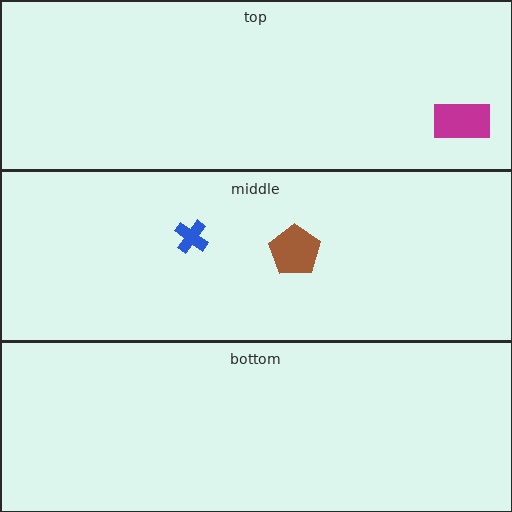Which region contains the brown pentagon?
The middle region.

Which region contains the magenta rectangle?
The top region.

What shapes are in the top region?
The magenta rectangle.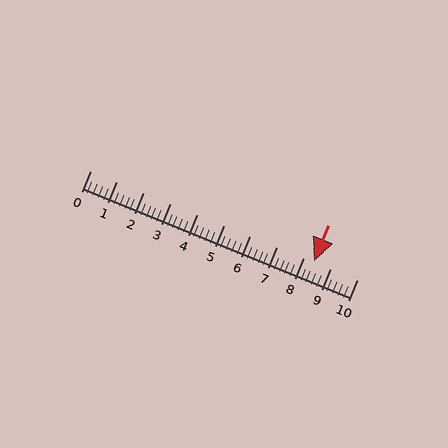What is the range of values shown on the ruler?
The ruler shows values from 0 to 10.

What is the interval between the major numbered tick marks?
The major tick marks are spaced 1 units apart.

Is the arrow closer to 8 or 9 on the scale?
The arrow is closer to 8.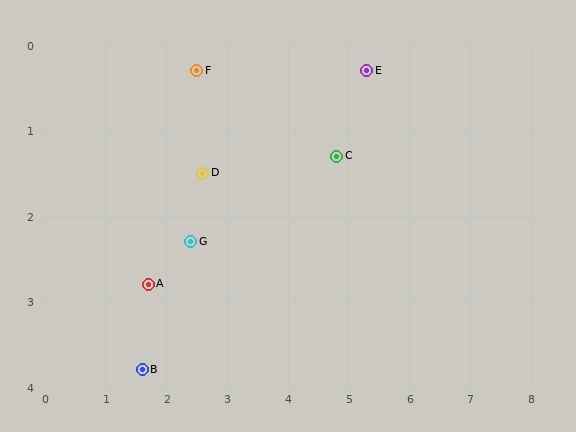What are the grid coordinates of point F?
Point F is at approximately (2.5, 0.3).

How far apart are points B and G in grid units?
Points B and G are about 1.7 grid units apart.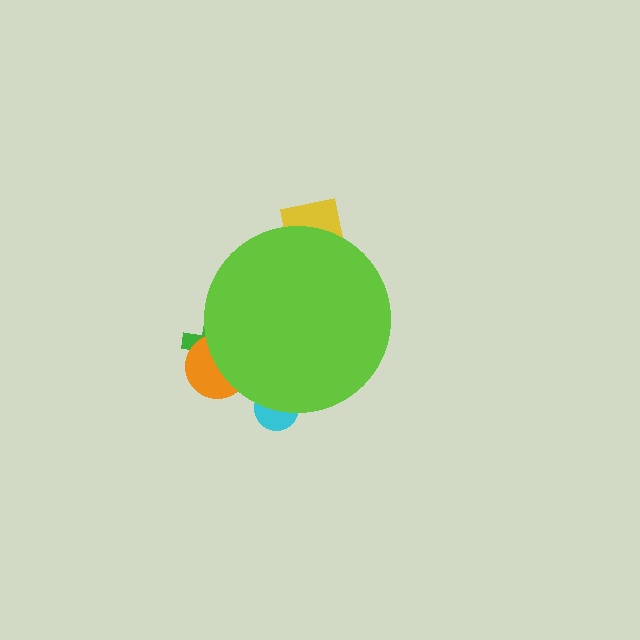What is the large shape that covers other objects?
A lime circle.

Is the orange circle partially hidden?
Yes, the orange circle is partially hidden behind the lime circle.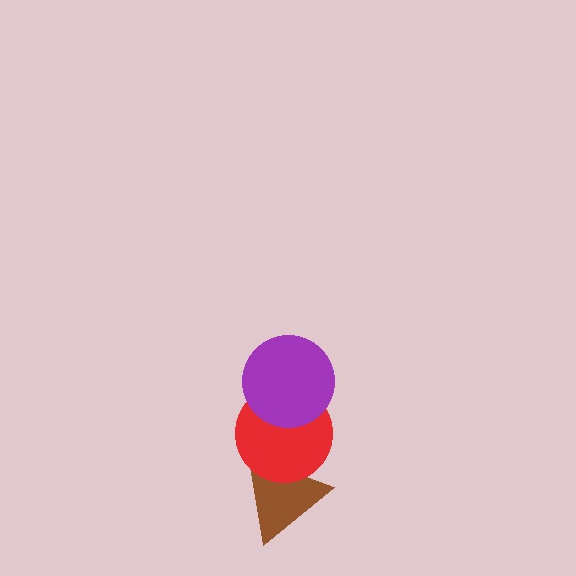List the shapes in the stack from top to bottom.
From top to bottom: the purple circle, the red circle, the brown triangle.